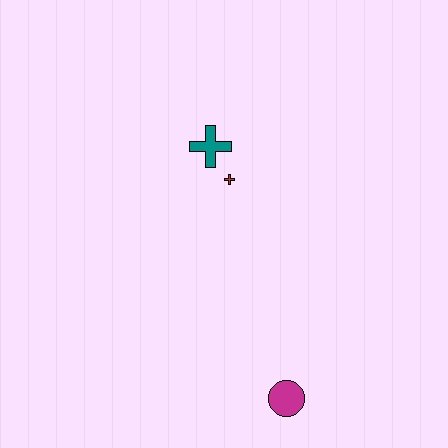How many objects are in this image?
There are 3 objects.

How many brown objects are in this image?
There are no brown objects.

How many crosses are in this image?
There are 2 crosses.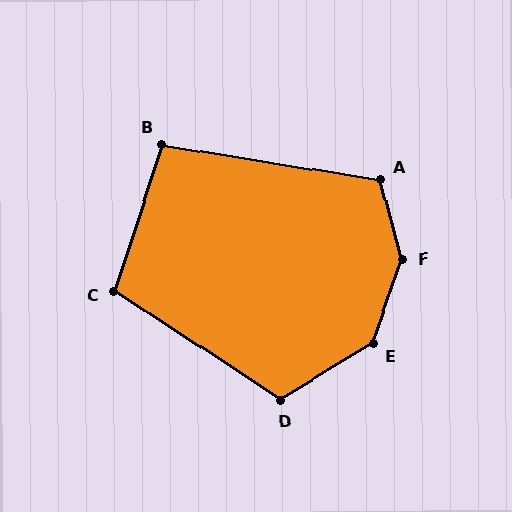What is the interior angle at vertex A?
Approximately 114 degrees (obtuse).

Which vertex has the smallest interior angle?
B, at approximately 99 degrees.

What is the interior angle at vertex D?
Approximately 115 degrees (obtuse).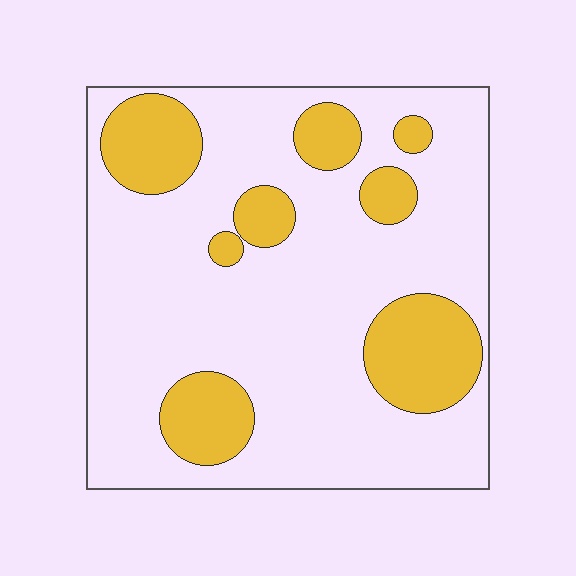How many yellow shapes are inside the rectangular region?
8.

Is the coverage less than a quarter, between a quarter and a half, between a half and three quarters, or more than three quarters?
Less than a quarter.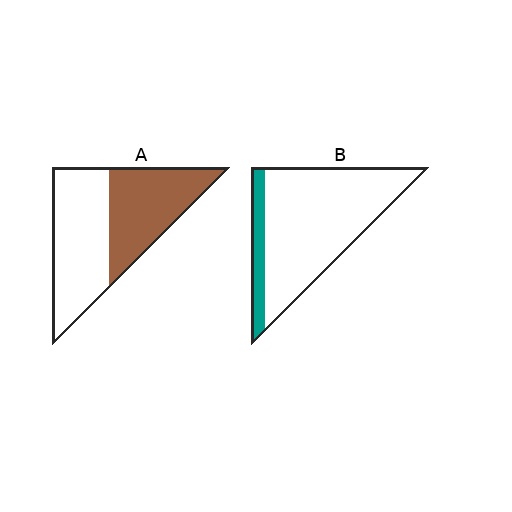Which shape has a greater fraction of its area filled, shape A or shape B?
Shape A.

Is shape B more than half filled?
No.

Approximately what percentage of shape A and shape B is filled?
A is approximately 45% and B is approximately 15%.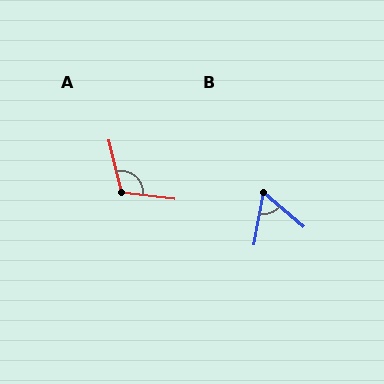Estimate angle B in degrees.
Approximately 60 degrees.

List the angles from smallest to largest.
B (60°), A (110°).